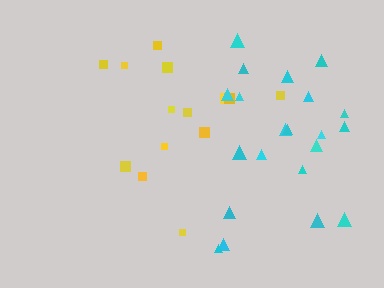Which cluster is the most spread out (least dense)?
Yellow.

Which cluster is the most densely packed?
Cyan.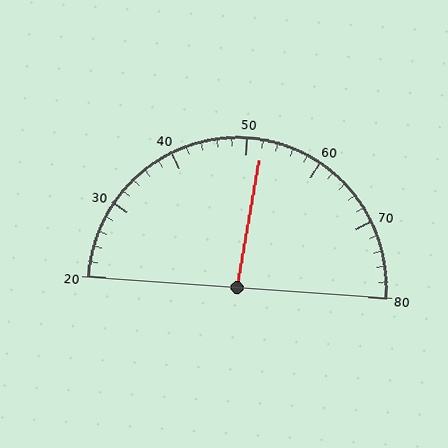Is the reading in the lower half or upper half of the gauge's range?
The reading is in the upper half of the range (20 to 80).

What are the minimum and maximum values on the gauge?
The gauge ranges from 20 to 80.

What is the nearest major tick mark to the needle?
The nearest major tick mark is 50.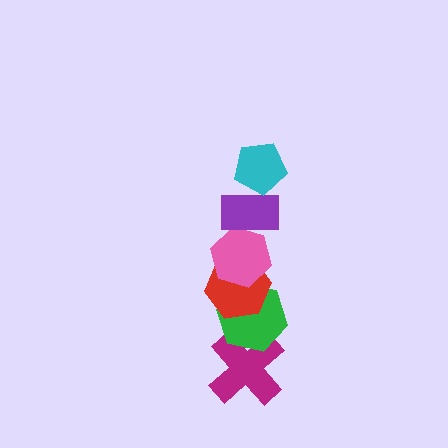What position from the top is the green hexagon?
The green hexagon is 5th from the top.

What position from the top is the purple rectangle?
The purple rectangle is 2nd from the top.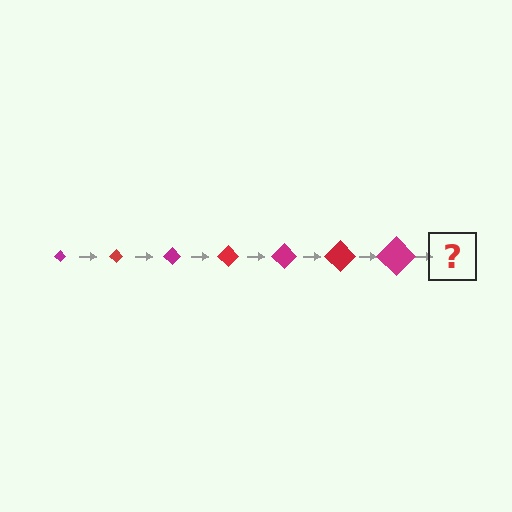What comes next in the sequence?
The next element should be a red diamond, larger than the previous one.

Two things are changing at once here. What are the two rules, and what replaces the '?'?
The two rules are that the diamond grows larger each step and the color cycles through magenta and red. The '?' should be a red diamond, larger than the previous one.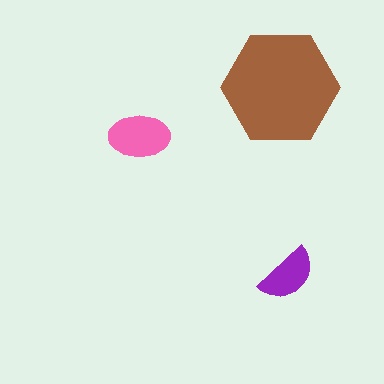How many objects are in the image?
There are 3 objects in the image.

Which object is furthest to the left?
The pink ellipse is leftmost.